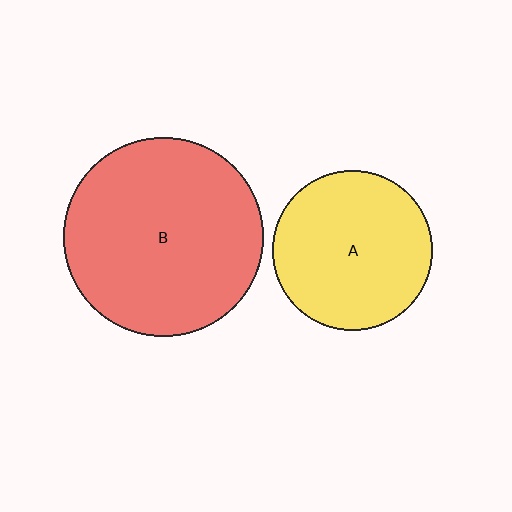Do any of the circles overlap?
No, none of the circles overlap.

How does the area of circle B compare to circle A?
Approximately 1.5 times.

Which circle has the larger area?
Circle B (red).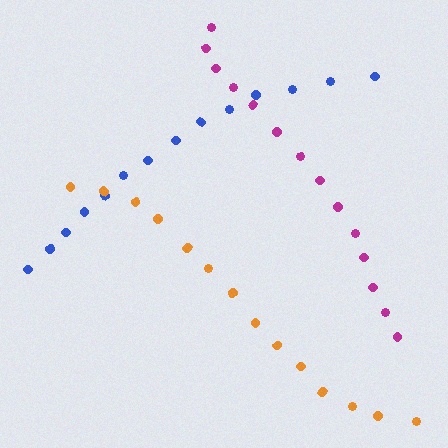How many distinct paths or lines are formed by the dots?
There are 3 distinct paths.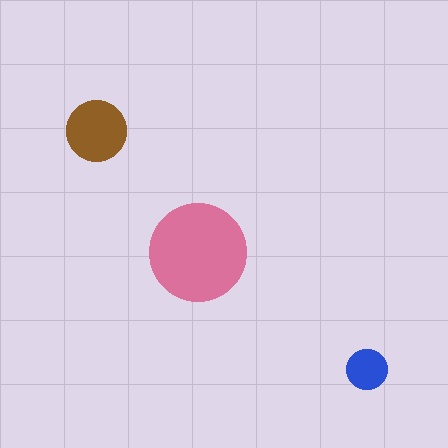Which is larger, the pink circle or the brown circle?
The pink one.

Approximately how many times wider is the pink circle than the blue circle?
About 2.5 times wider.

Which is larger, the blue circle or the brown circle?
The brown one.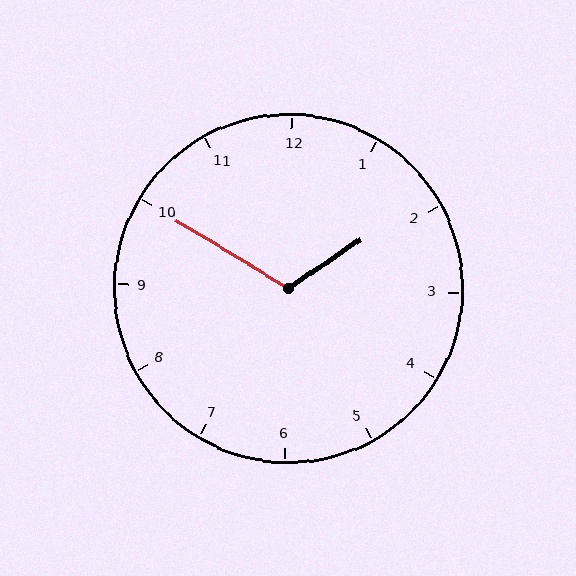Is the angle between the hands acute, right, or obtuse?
It is obtuse.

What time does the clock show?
1:50.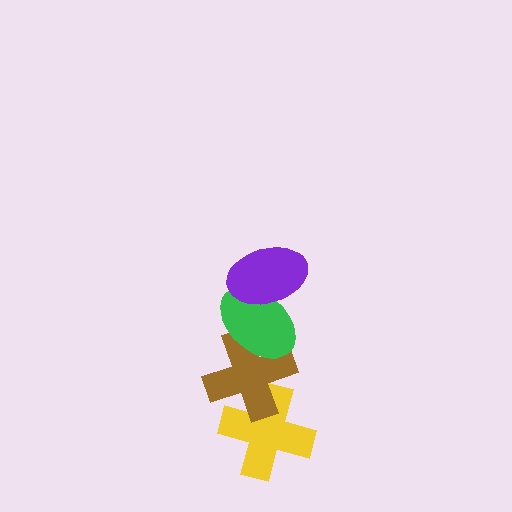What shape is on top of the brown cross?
The green ellipse is on top of the brown cross.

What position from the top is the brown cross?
The brown cross is 3rd from the top.